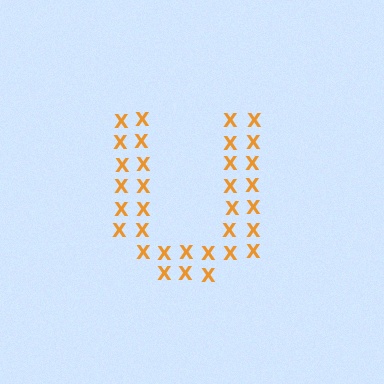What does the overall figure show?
The overall figure shows the letter U.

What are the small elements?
The small elements are letter X's.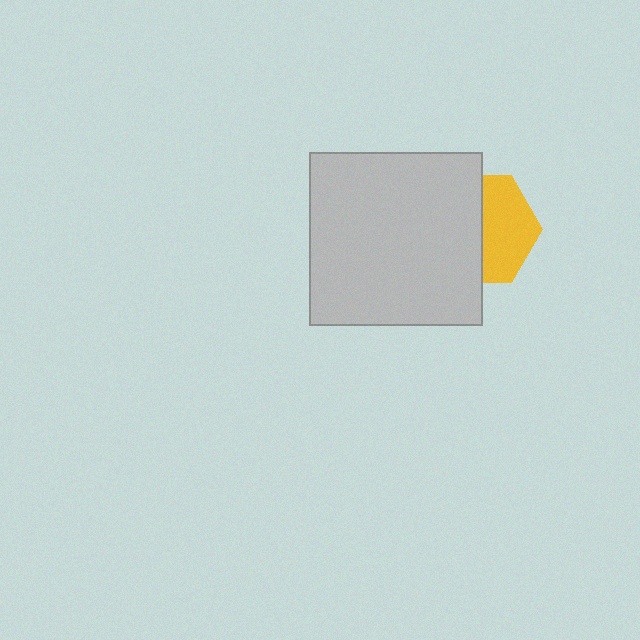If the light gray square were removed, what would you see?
You would see the complete yellow hexagon.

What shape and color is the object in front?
The object in front is a light gray square.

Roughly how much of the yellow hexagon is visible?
About half of it is visible (roughly 47%).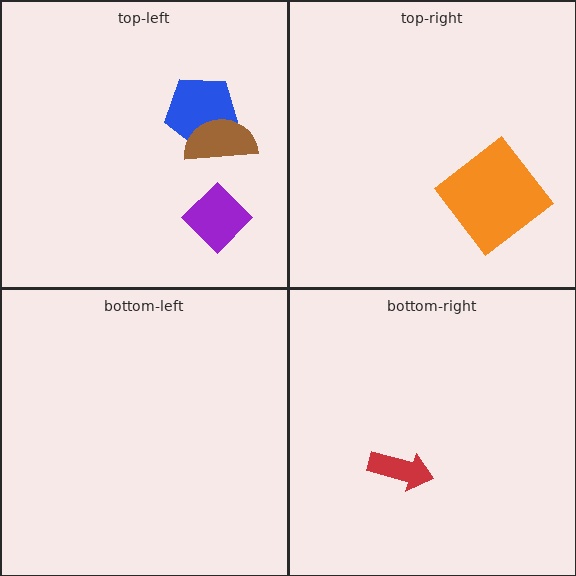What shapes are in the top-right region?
The orange diamond.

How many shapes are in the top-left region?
3.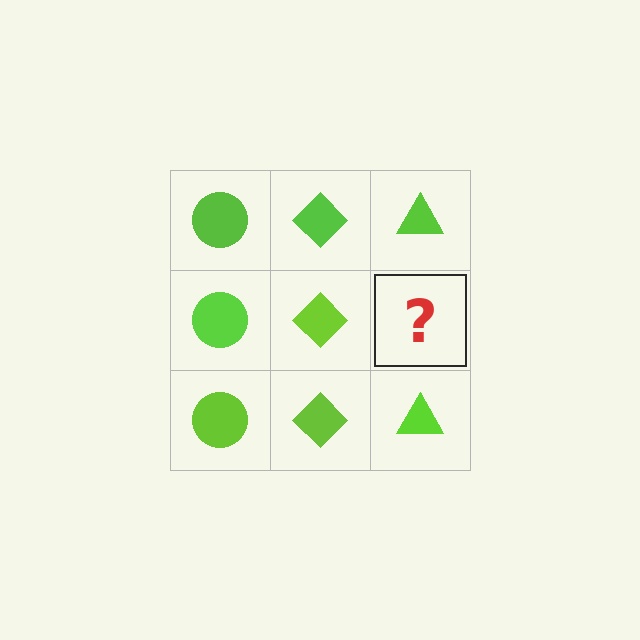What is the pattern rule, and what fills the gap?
The rule is that each column has a consistent shape. The gap should be filled with a lime triangle.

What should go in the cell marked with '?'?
The missing cell should contain a lime triangle.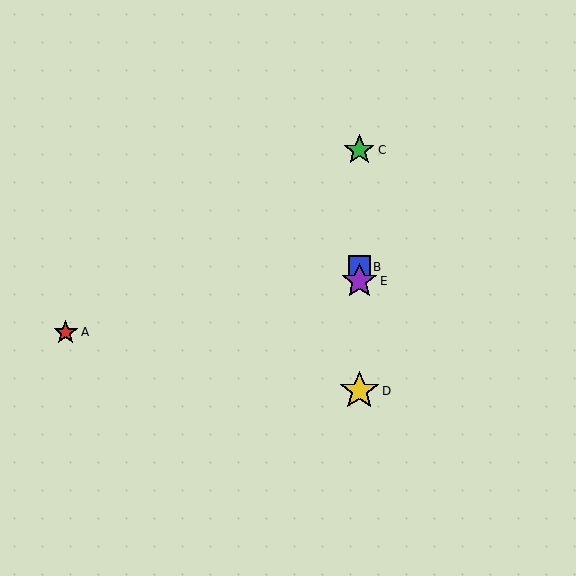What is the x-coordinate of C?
Object C is at x≈359.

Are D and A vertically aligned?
No, D is at x≈359 and A is at x≈66.